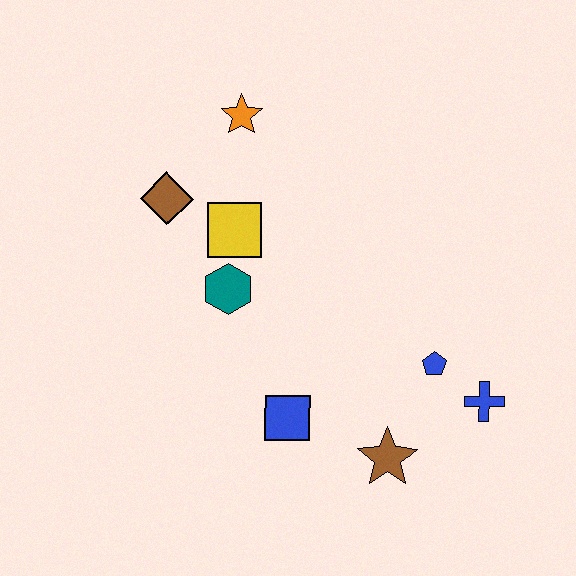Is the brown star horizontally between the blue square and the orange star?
No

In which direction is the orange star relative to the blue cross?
The orange star is above the blue cross.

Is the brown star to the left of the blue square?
No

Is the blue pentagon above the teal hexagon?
No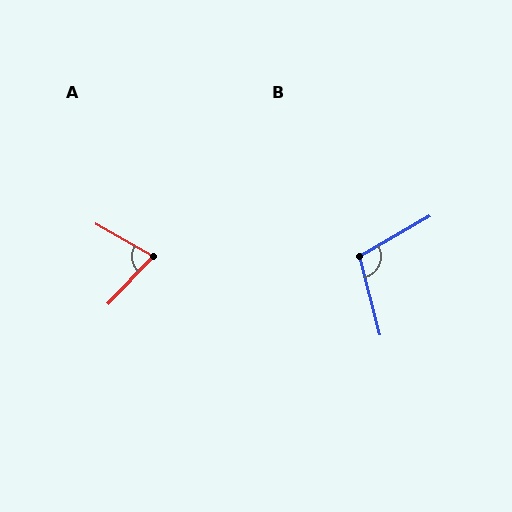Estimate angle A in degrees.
Approximately 75 degrees.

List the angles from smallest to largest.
A (75°), B (105°).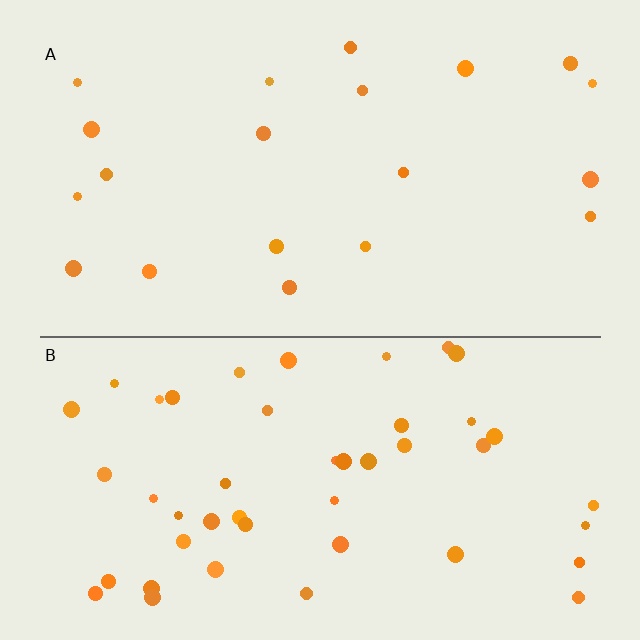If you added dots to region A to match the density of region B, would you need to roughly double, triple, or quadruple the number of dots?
Approximately double.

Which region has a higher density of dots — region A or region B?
B (the bottom).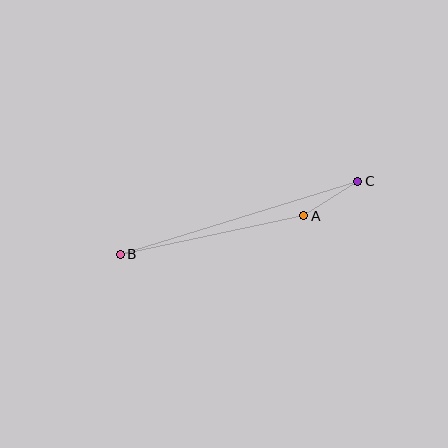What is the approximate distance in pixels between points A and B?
The distance between A and B is approximately 187 pixels.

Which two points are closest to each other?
Points A and C are closest to each other.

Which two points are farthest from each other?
Points B and C are farthest from each other.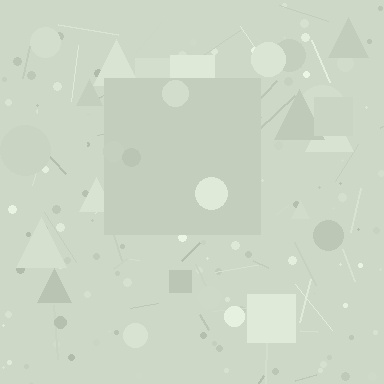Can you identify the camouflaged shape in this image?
The camouflaged shape is a square.